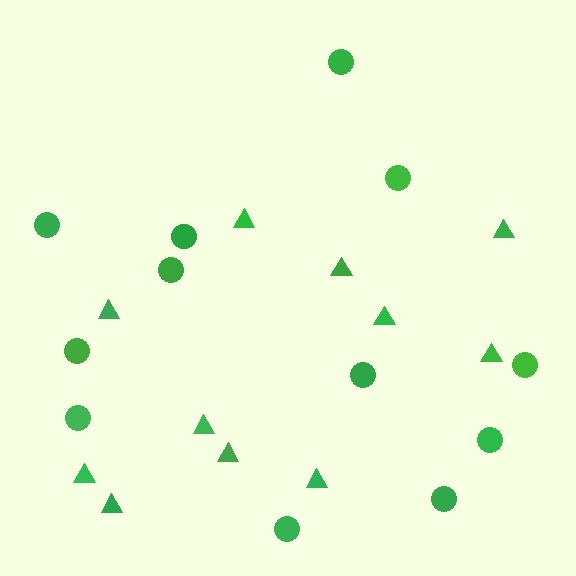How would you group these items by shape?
There are 2 groups: one group of circles (12) and one group of triangles (11).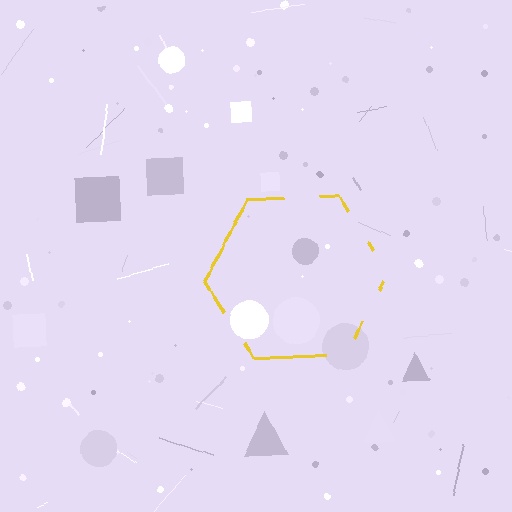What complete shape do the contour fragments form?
The contour fragments form a hexagon.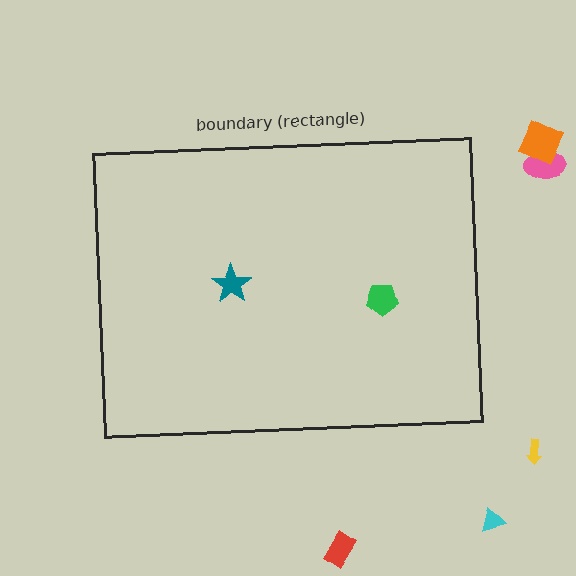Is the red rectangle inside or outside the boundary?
Outside.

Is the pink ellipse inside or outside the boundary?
Outside.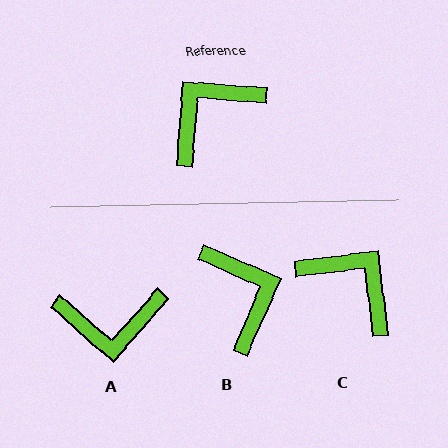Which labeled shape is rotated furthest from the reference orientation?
A, about 143 degrees away.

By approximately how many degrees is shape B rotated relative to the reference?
Approximately 109 degrees clockwise.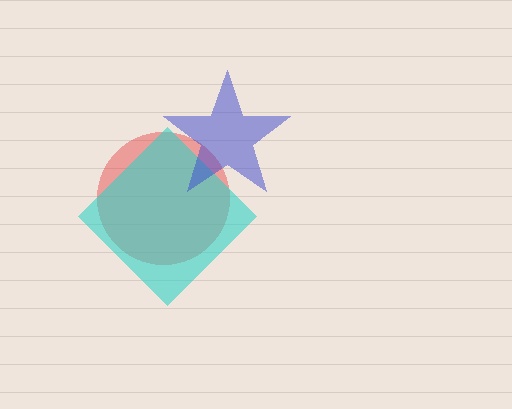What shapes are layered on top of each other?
The layered shapes are: a red circle, a cyan diamond, a blue star.